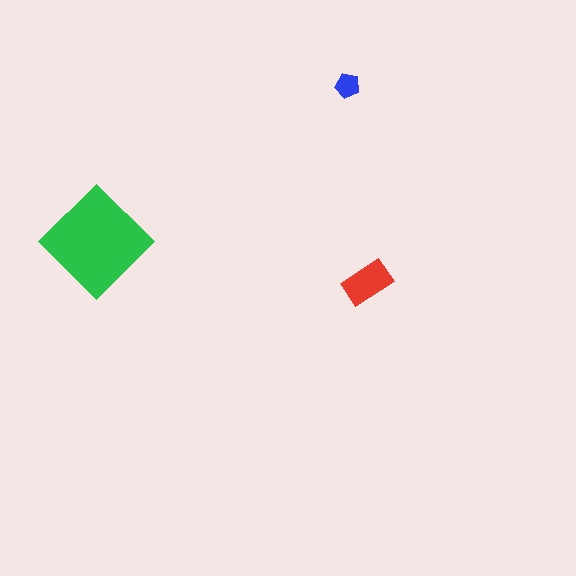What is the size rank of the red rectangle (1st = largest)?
2nd.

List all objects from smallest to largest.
The blue pentagon, the red rectangle, the green diamond.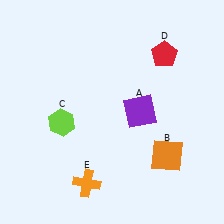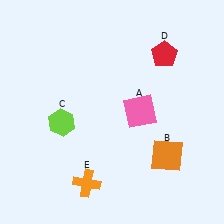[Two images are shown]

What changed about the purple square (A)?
In Image 1, A is purple. In Image 2, it changed to pink.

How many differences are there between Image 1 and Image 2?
There is 1 difference between the two images.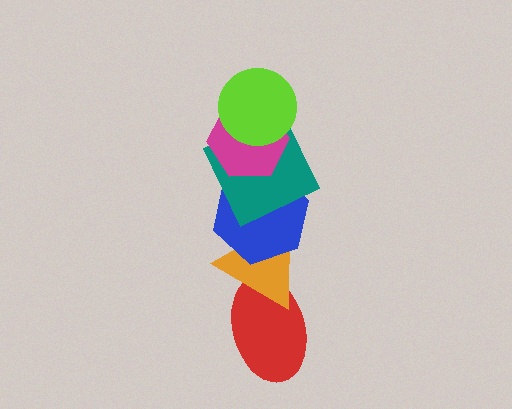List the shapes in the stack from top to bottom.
From top to bottom: the lime circle, the magenta hexagon, the teal square, the blue hexagon, the orange triangle, the red ellipse.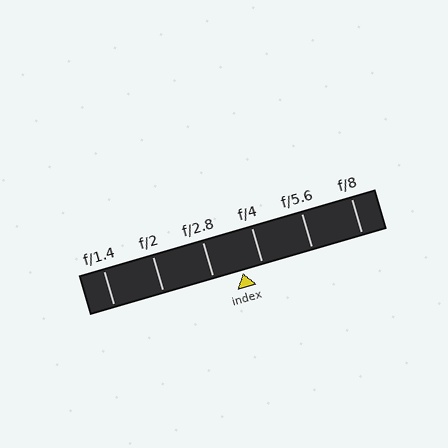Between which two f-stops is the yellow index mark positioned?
The index mark is between f/2.8 and f/4.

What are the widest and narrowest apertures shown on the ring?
The widest aperture shown is f/1.4 and the narrowest is f/8.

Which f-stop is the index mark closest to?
The index mark is closest to f/4.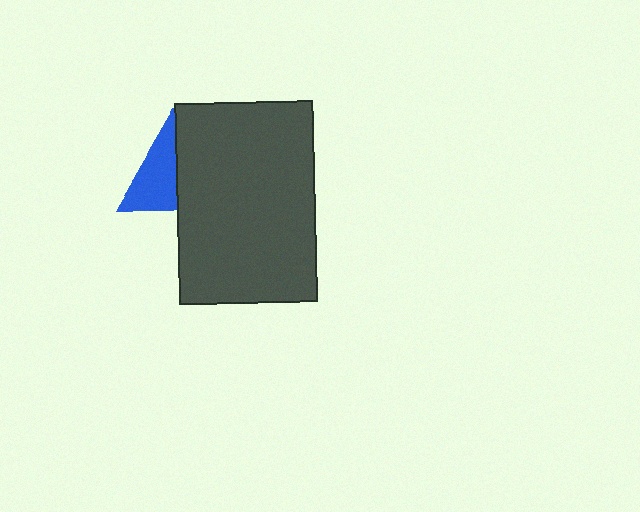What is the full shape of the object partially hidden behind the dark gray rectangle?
The partially hidden object is a blue triangle.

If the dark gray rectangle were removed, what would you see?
You would see the complete blue triangle.